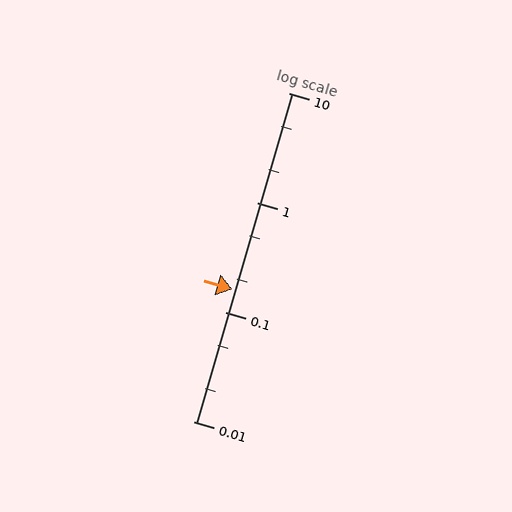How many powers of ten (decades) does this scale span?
The scale spans 3 decades, from 0.01 to 10.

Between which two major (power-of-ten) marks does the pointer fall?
The pointer is between 0.1 and 1.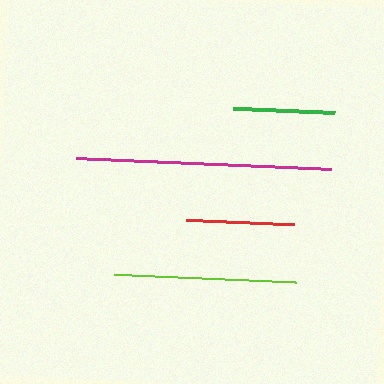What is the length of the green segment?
The green segment is approximately 103 pixels long.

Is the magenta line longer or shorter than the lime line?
The magenta line is longer than the lime line.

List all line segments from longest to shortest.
From longest to shortest: magenta, lime, red, green.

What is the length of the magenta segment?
The magenta segment is approximately 256 pixels long.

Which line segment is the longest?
The magenta line is the longest at approximately 256 pixels.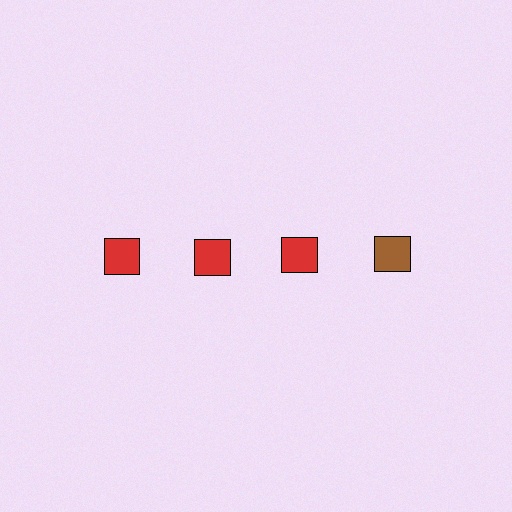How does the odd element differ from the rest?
It has a different color: brown instead of red.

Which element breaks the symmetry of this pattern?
The brown square in the top row, second from right column breaks the symmetry. All other shapes are red squares.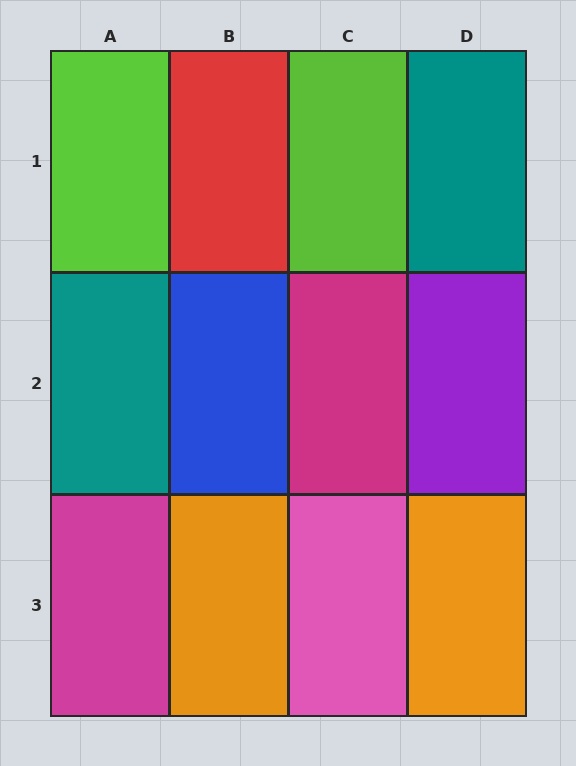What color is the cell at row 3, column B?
Orange.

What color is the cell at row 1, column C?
Lime.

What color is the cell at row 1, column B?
Red.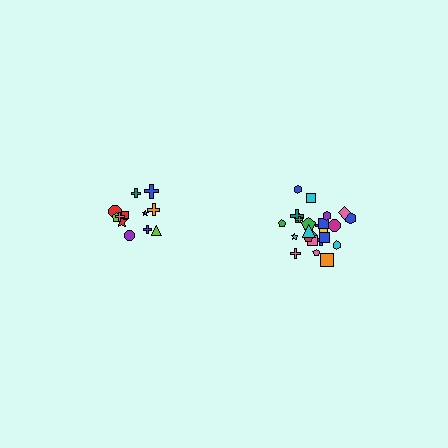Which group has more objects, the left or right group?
The right group.